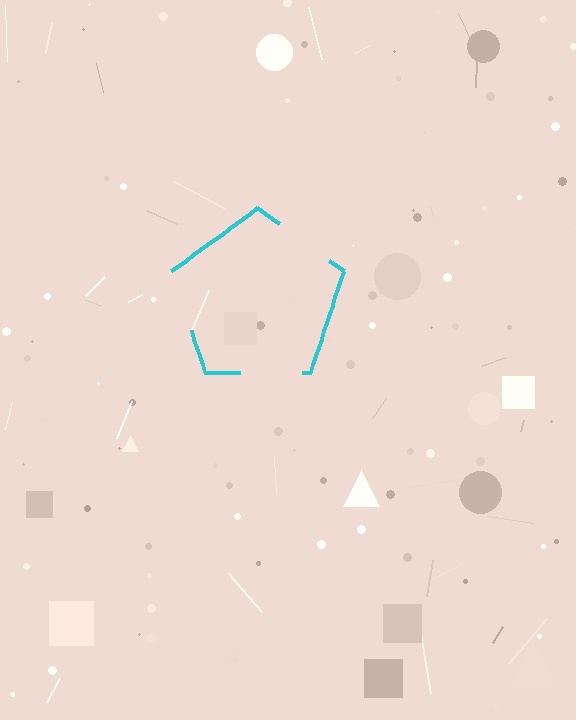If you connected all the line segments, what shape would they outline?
They would outline a pentagon.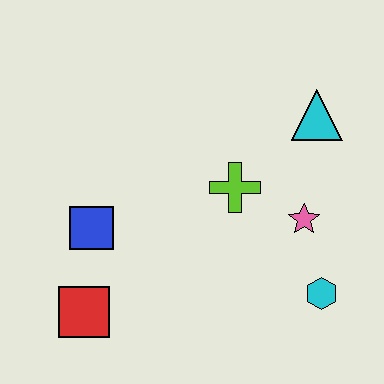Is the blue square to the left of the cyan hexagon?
Yes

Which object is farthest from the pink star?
The red square is farthest from the pink star.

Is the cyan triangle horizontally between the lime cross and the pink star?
No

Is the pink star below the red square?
No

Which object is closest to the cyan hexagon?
The pink star is closest to the cyan hexagon.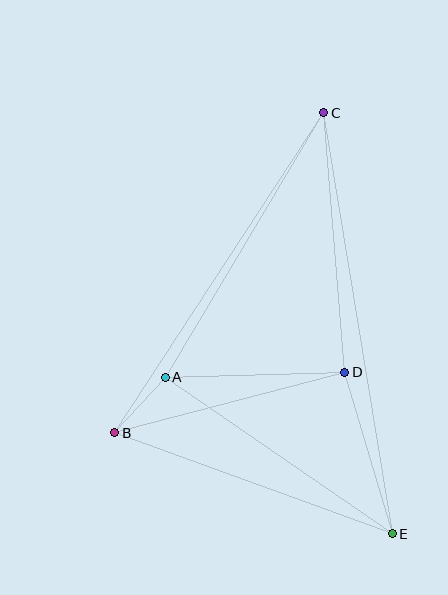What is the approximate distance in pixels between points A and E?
The distance between A and E is approximately 276 pixels.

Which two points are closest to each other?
Points A and B are closest to each other.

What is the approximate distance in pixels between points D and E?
The distance between D and E is approximately 168 pixels.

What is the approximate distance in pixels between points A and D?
The distance between A and D is approximately 179 pixels.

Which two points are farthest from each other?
Points C and E are farthest from each other.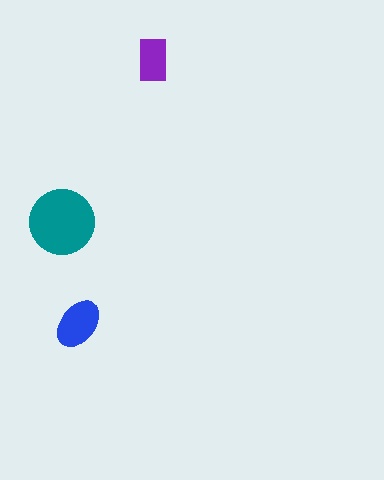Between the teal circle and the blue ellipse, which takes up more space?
The teal circle.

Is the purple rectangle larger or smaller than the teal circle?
Smaller.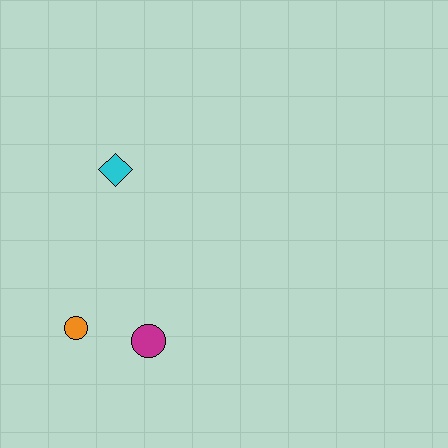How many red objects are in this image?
There are no red objects.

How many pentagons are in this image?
There are no pentagons.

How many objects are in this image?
There are 3 objects.